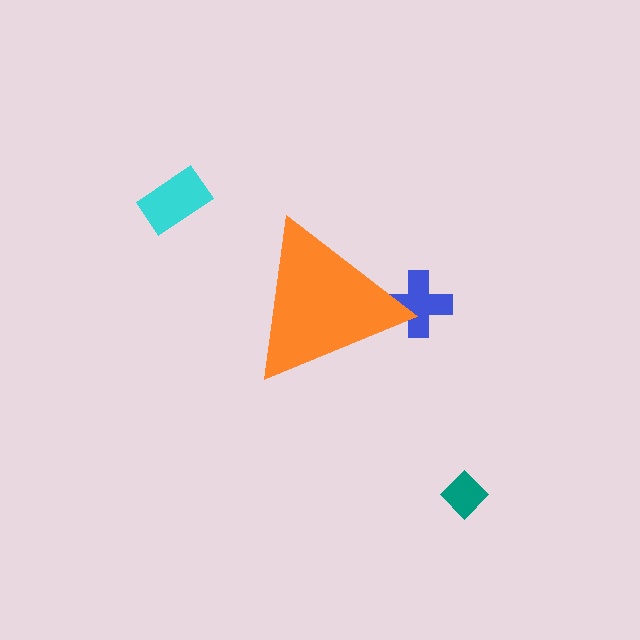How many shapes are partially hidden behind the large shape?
1 shape is partially hidden.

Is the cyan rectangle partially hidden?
No, the cyan rectangle is fully visible.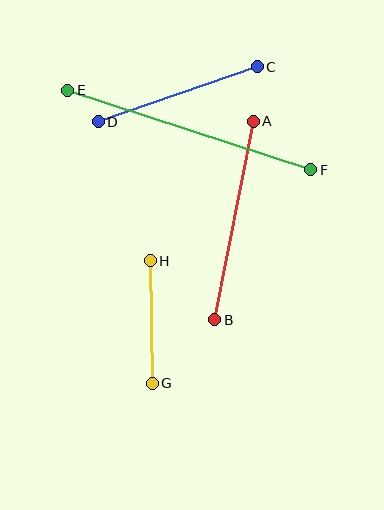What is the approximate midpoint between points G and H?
The midpoint is at approximately (151, 322) pixels.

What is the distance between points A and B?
The distance is approximately 202 pixels.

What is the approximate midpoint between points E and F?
The midpoint is at approximately (189, 130) pixels.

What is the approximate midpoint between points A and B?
The midpoint is at approximately (234, 221) pixels.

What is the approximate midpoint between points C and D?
The midpoint is at approximately (178, 94) pixels.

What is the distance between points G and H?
The distance is approximately 122 pixels.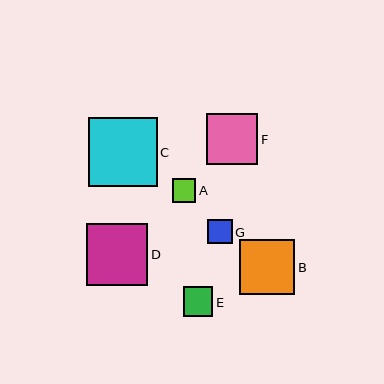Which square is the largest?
Square C is the largest with a size of approximately 69 pixels.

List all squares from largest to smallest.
From largest to smallest: C, D, B, F, E, G, A.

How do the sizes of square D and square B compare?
Square D and square B are approximately the same size.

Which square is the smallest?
Square A is the smallest with a size of approximately 24 pixels.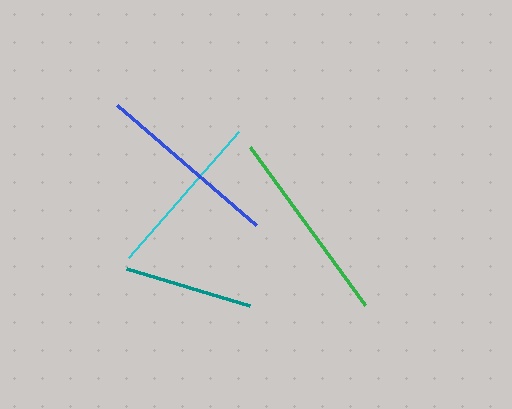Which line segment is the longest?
The green line is the longest at approximately 196 pixels.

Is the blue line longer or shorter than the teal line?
The blue line is longer than the teal line.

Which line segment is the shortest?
The teal line is the shortest at approximately 129 pixels.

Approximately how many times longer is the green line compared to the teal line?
The green line is approximately 1.5 times the length of the teal line.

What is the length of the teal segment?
The teal segment is approximately 129 pixels long.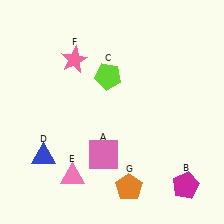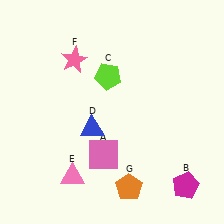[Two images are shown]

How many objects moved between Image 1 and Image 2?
1 object moved between the two images.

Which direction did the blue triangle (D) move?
The blue triangle (D) moved right.